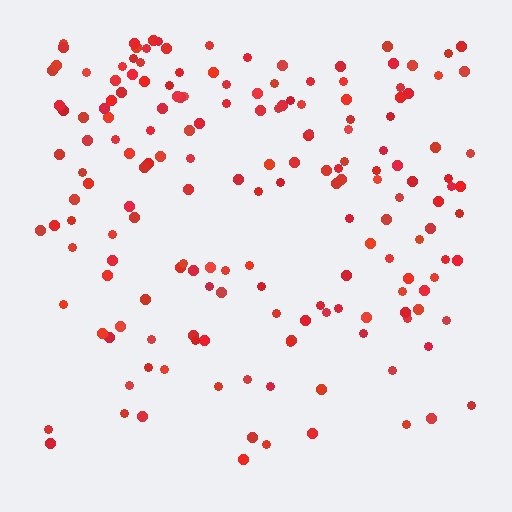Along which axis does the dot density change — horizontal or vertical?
Vertical.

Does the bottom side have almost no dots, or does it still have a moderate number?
Still a moderate number, just noticeably fewer than the top.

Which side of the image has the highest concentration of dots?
The top.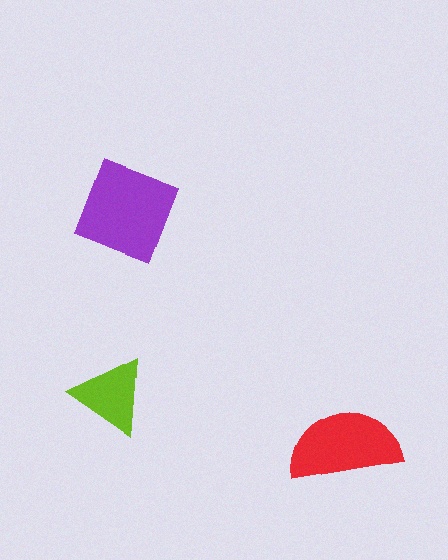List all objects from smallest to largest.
The lime triangle, the red semicircle, the purple square.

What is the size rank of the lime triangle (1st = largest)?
3rd.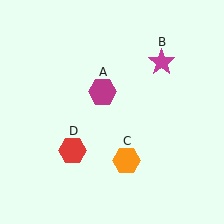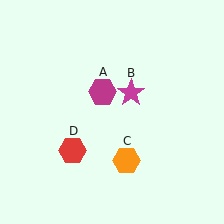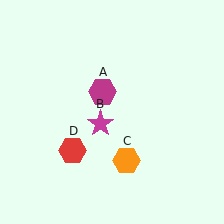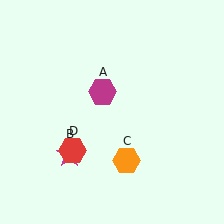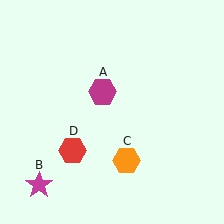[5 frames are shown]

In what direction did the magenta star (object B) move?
The magenta star (object B) moved down and to the left.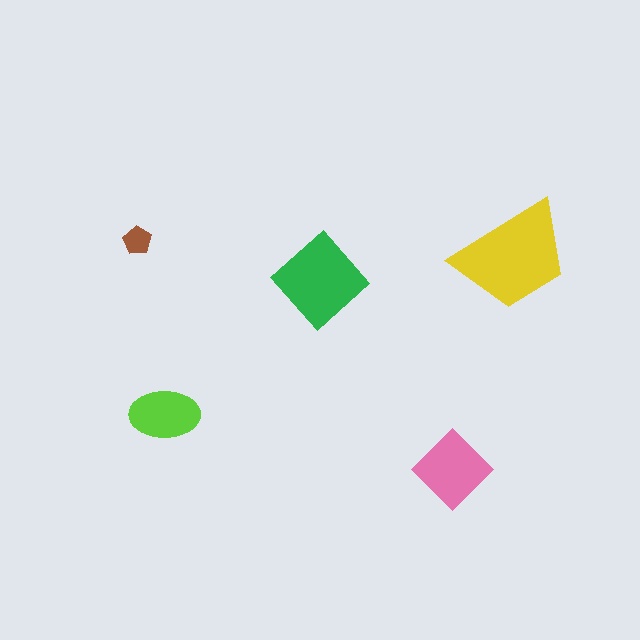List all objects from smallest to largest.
The brown pentagon, the lime ellipse, the pink diamond, the green diamond, the yellow trapezoid.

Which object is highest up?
The brown pentagon is topmost.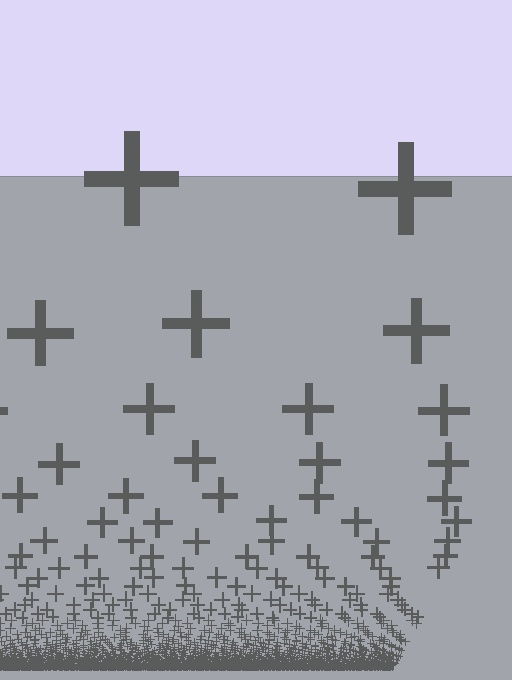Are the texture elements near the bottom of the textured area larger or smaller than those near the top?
Smaller. The gradient is inverted — elements near the bottom are smaller and denser.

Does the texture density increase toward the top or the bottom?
Density increases toward the bottom.